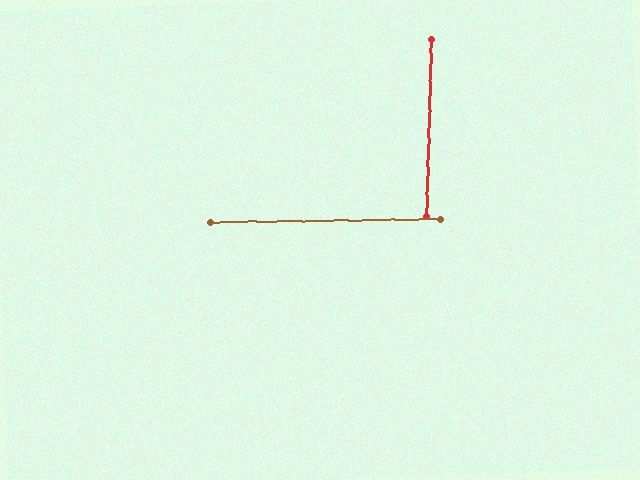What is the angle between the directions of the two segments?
Approximately 88 degrees.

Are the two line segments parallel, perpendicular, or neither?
Perpendicular — they meet at approximately 88°.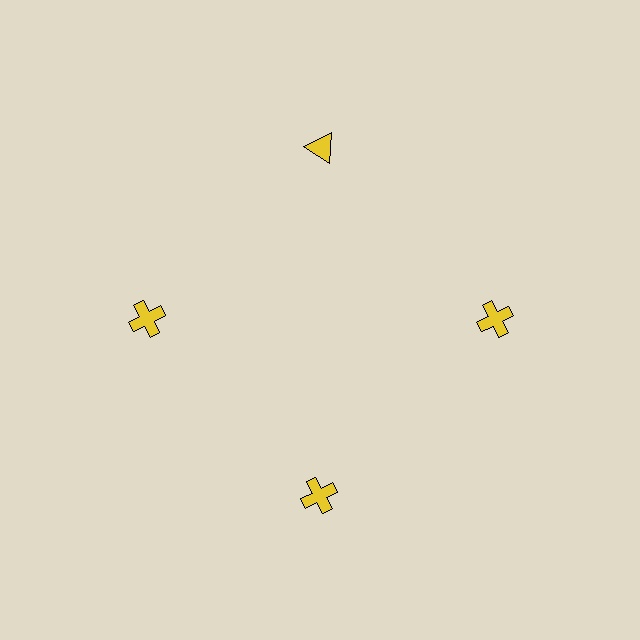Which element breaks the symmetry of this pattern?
The yellow triangle at roughly the 12 o'clock position breaks the symmetry. All other shapes are yellow crosses.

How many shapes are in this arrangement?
There are 4 shapes arranged in a ring pattern.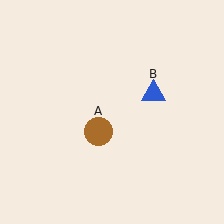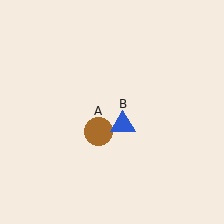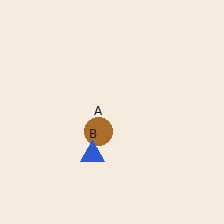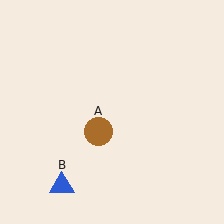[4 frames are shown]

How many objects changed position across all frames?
1 object changed position: blue triangle (object B).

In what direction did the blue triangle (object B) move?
The blue triangle (object B) moved down and to the left.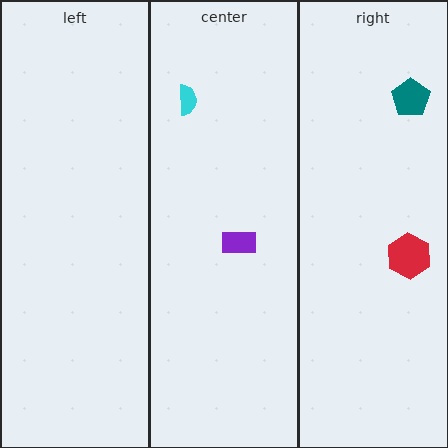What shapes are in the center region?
The purple rectangle, the cyan semicircle.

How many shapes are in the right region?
2.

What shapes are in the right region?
The red hexagon, the teal pentagon.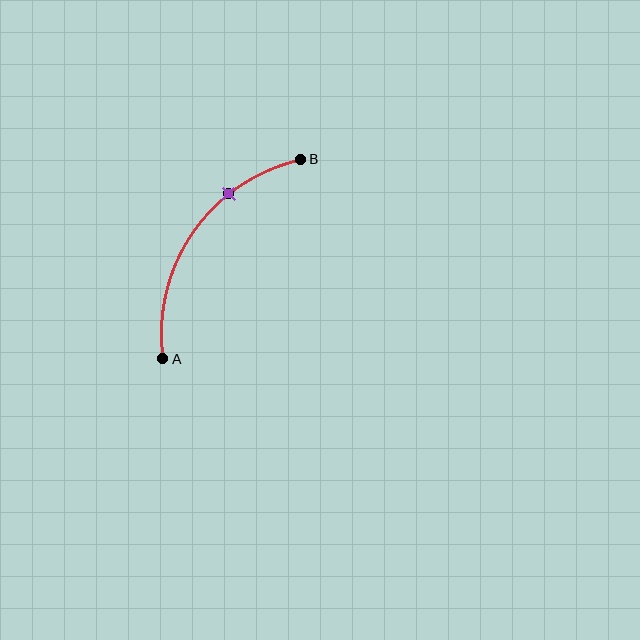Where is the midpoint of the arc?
The arc midpoint is the point on the curve farthest from the straight line joining A and B. It sits above and to the left of that line.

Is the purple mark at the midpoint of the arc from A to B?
No. The purple mark lies on the arc but is closer to endpoint B. The arc midpoint would be at the point on the curve equidistant along the arc from both A and B.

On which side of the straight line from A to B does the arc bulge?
The arc bulges above and to the left of the straight line connecting A and B.